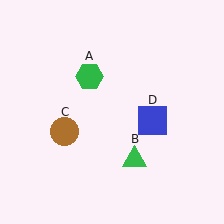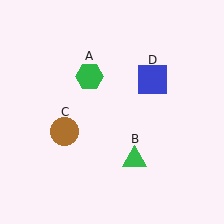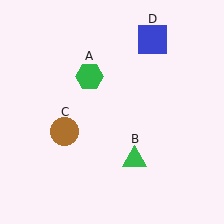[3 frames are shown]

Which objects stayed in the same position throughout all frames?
Green hexagon (object A) and green triangle (object B) and brown circle (object C) remained stationary.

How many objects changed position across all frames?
1 object changed position: blue square (object D).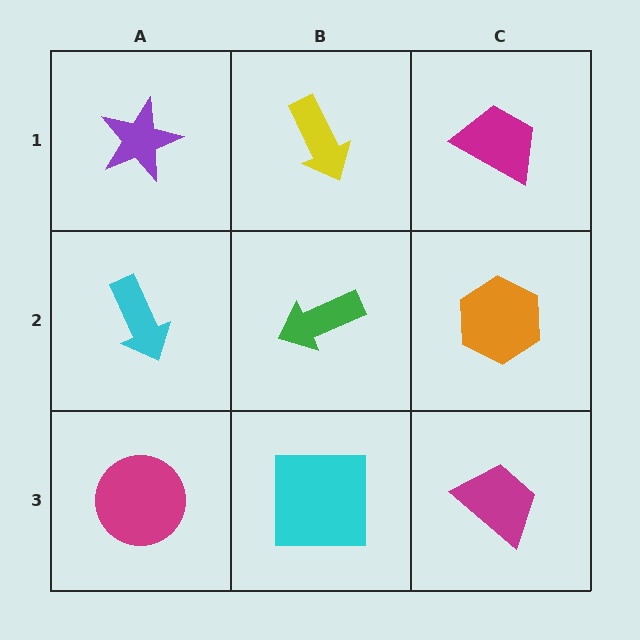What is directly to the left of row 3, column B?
A magenta circle.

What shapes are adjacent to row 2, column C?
A magenta trapezoid (row 1, column C), a magenta trapezoid (row 3, column C), a green arrow (row 2, column B).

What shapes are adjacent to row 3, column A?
A cyan arrow (row 2, column A), a cyan square (row 3, column B).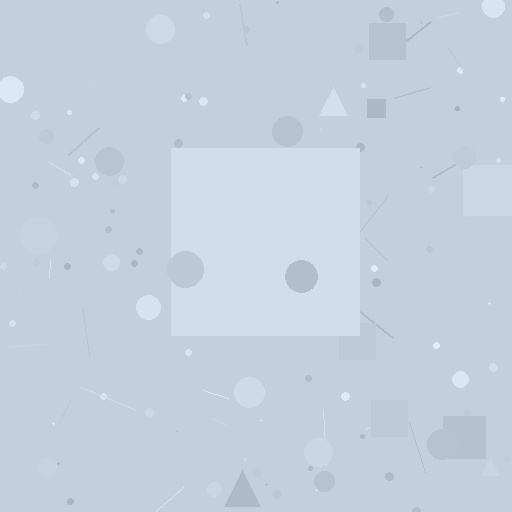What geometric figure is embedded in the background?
A square is embedded in the background.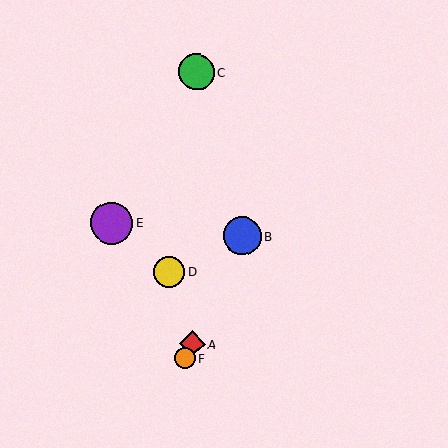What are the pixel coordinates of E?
Object E is at (112, 223).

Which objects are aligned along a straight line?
Objects A, B, F are aligned along a straight line.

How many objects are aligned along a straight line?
3 objects (A, B, F) are aligned along a straight line.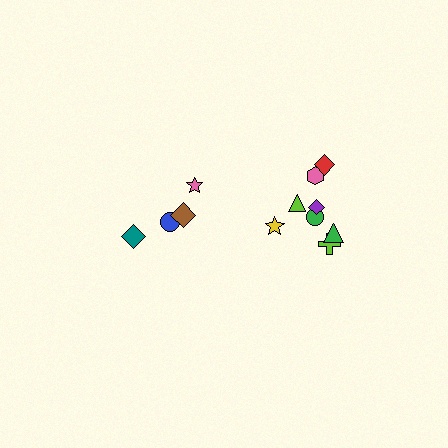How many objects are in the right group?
There are 8 objects.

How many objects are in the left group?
There are 4 objects.